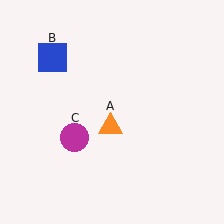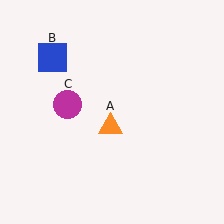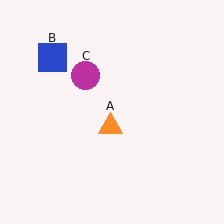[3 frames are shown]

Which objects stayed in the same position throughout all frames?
Orange triangle (object A) and blue square (object B) remained stationary.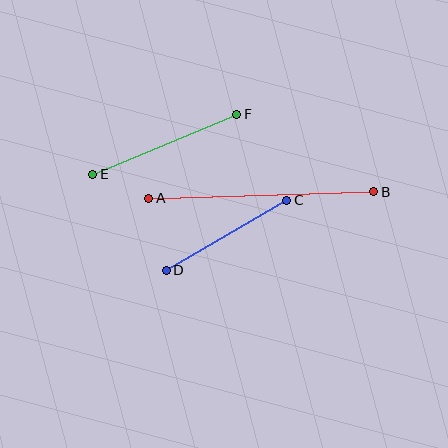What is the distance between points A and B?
The distance is approximately 225 pixels.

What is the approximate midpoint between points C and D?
The midpoint is at approximately (226, 235) pixels.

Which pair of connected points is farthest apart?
Points A and B are farthest apart.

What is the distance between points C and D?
The distance is approximately 139 pixels.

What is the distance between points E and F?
The distance is approximately 156 pixels.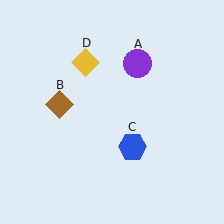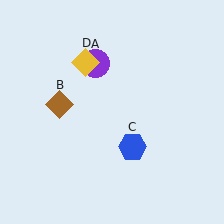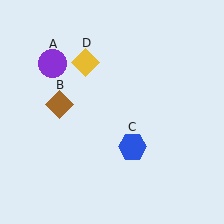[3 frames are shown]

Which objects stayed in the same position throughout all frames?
Brown diamond (object B) and blue hexagon (object C) and yellow diamond (object D) remained stationary.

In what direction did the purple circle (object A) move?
The purple circle (object A) moved left.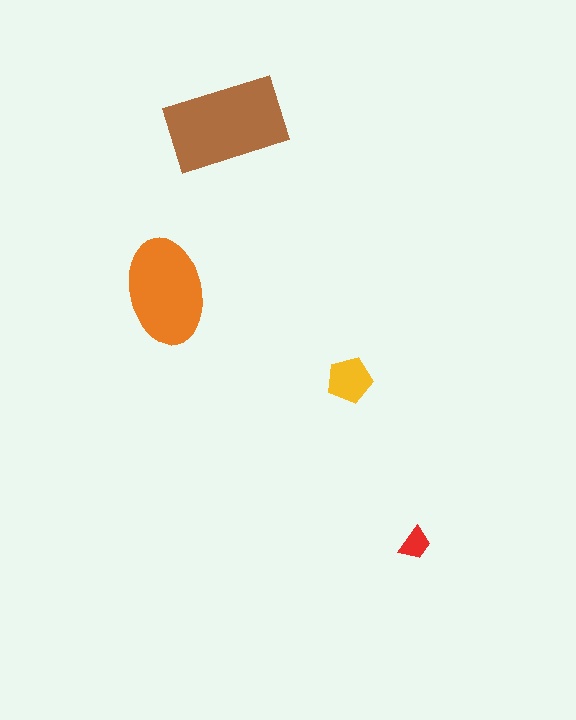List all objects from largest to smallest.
The brown rectangle, the orange ellipse, the yellow pentagon, the red trapezoid.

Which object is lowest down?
The red trapezoid is bottommost.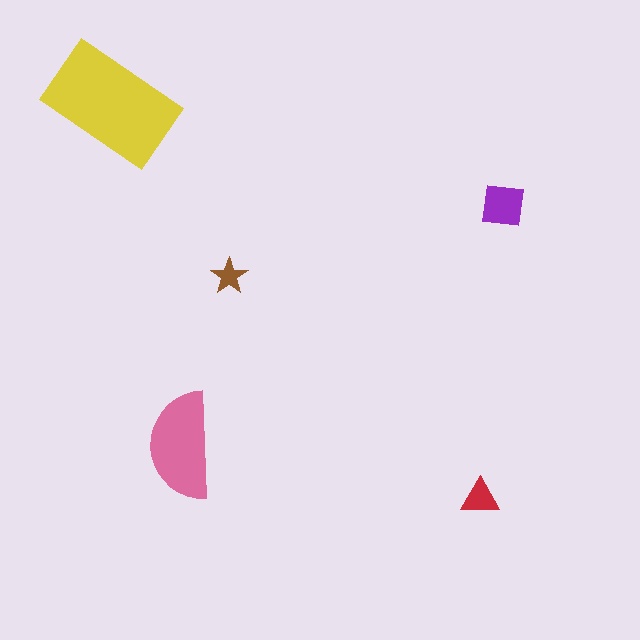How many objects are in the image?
There are 5 objects in the image.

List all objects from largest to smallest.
The yellow rectangle, the pink semicircle, the purple square, the red triangle, the brown star.